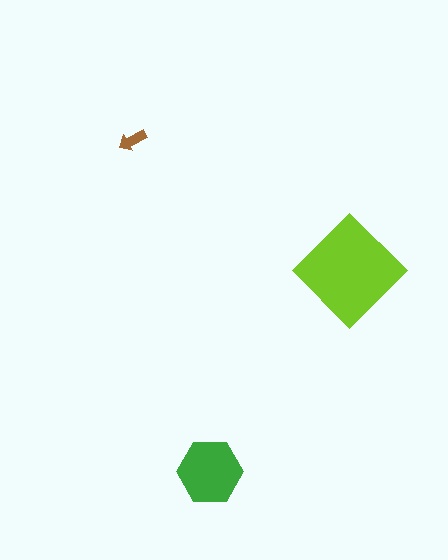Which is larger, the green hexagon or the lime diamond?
The lime diamond.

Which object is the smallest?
The brown arrow.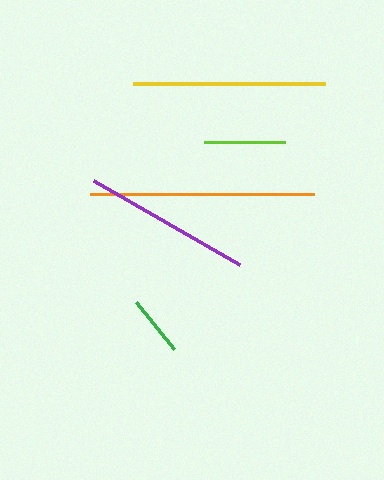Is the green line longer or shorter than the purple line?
The purple line is longer than the green line.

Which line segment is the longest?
The orange line is the longest at approximately 224 pixels.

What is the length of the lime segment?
The lime segment is approximately 80 pixels long.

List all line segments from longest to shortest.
From longest to shortest: orange, yellow, purple, lime, green.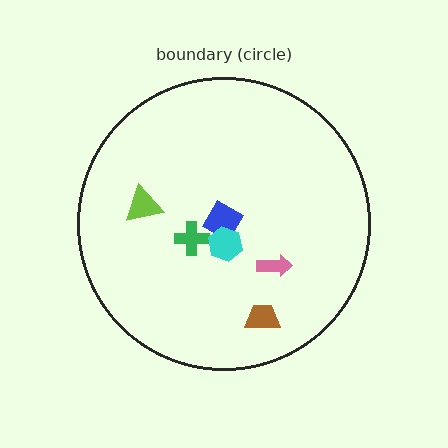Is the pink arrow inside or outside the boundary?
Inside.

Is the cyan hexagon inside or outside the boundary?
Inside.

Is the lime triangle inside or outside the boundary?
Inside.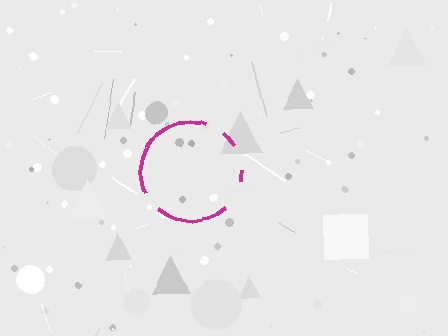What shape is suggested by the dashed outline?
The dashed outline suggests a circle.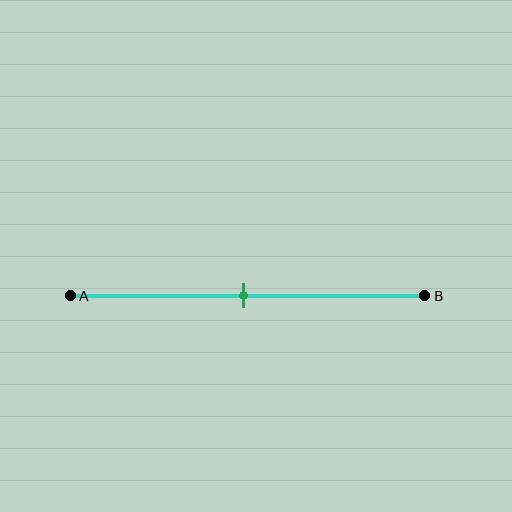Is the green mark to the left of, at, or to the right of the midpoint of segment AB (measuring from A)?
The green mark is approximately at the midpoint of segment AB.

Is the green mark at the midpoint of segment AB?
Yes, the mark is approximately at the midpoint.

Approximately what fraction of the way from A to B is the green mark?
The green mark is approximately 50% of the way from A to B.